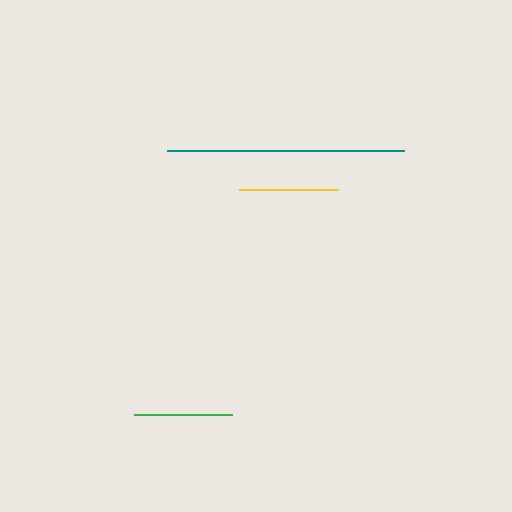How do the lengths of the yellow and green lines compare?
The yellow and green lines are approximately the same length.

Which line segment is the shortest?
The green line is the shortest at approximately 98 pixels.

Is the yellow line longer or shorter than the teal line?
The teal line is longer than the yellow line.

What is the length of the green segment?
The green segment is approximately 98 pixels long.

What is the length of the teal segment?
The teal segment is approximately 237 pixels long.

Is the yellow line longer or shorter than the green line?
The yellow line is longer than the green line.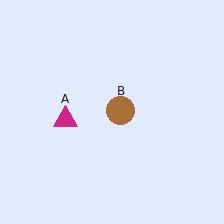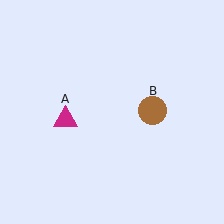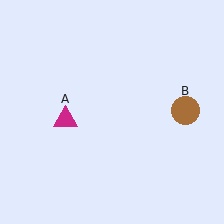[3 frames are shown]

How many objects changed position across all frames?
1 object changed position: brown circle (object B).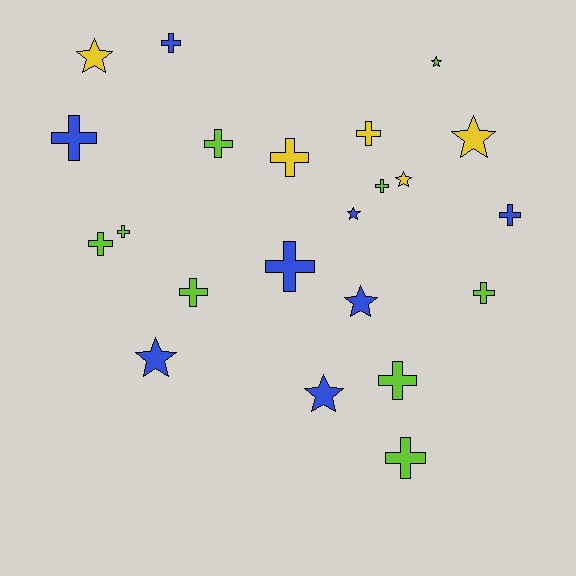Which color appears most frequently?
Lime, with 9 objects.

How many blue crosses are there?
There are 4 blue crosses.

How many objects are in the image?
There are 22 objects.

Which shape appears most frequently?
Cross, with 14 objects.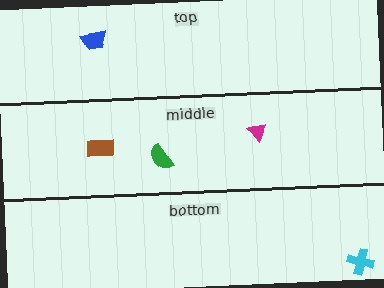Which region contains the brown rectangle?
The middle region.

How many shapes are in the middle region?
3.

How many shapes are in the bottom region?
1.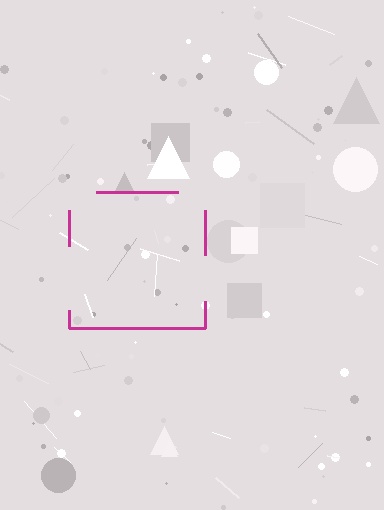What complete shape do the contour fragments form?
The contour fragments form a square.